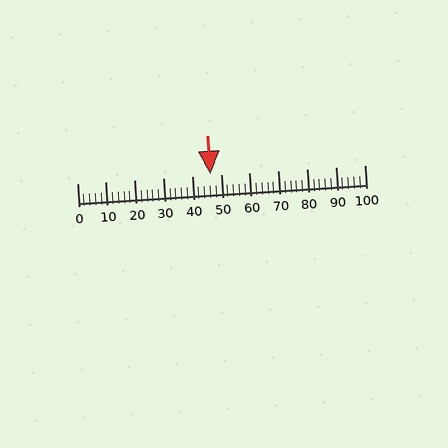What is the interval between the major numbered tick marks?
The major tick marks are spaced 10 units apart.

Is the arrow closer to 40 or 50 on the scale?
The arrow is closer to 50.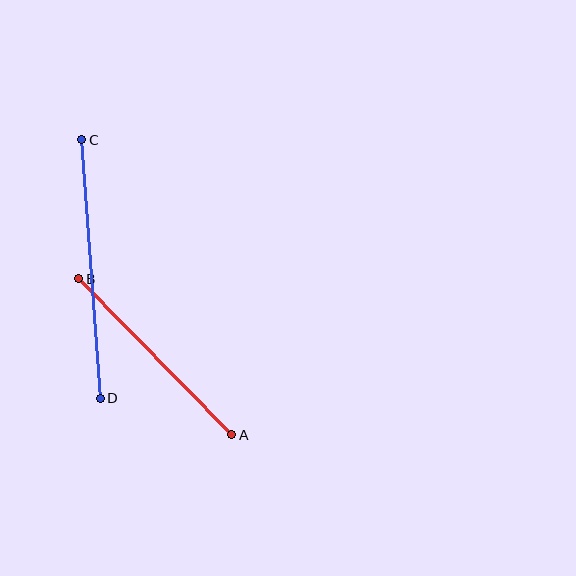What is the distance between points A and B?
The distance is approximately 219 pixels.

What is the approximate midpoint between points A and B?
The midpoint is at approximately (155, 357) pixels.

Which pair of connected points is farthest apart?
Points C and D are farthest apart.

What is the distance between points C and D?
The distance is approximately 259 pixels.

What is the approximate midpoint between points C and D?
The midpoint is at approximately (91, 269) pixels.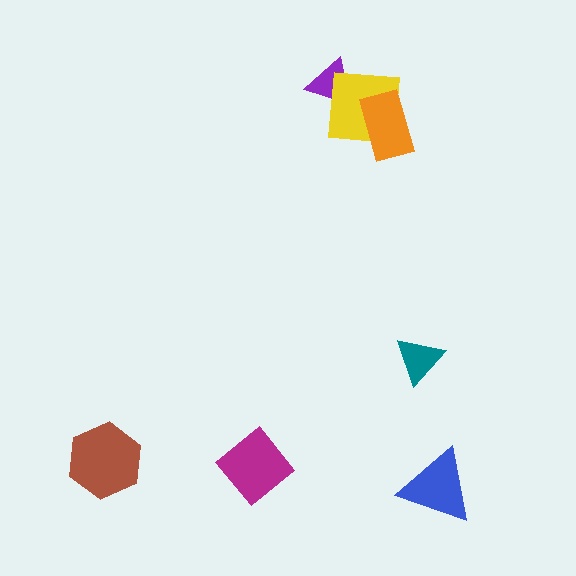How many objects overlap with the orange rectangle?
1 object overlaps with the orange rectangle.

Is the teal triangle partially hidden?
No, no other shape covers it.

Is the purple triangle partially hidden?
Yes, it is partially covered by another shape.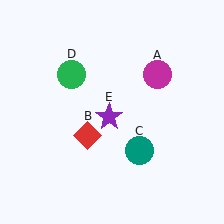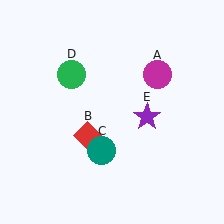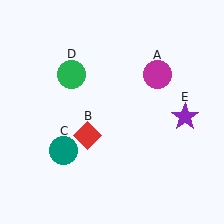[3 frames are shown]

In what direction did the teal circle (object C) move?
The teal circle (object C) moved left.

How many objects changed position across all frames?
2 objects changed position: teal circle (object C), purple star (object E).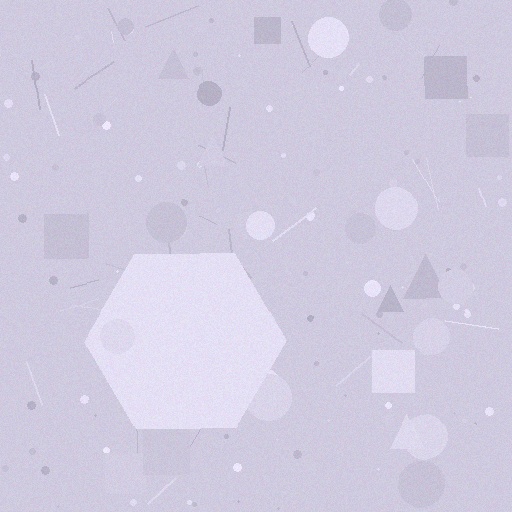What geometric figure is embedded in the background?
A hexagon is embedded in the background.